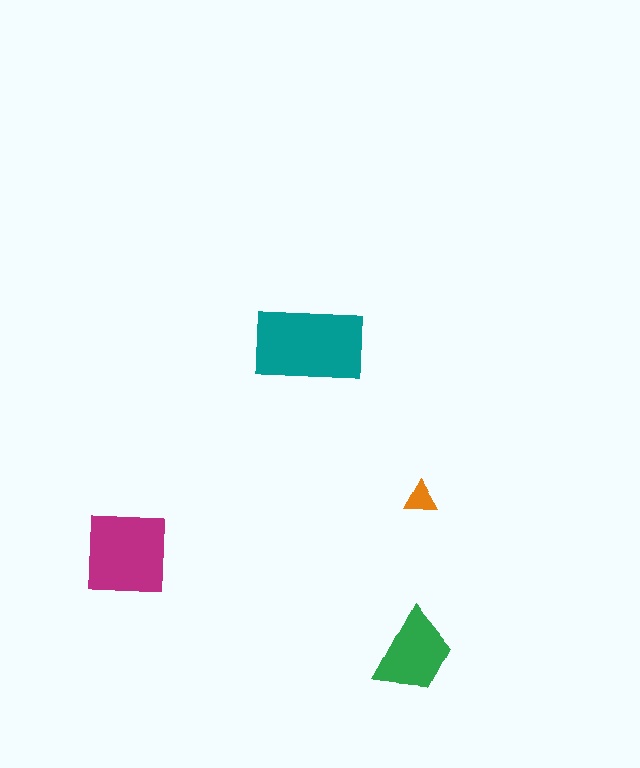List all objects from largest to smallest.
The teal rectangle, the magenta square, the green trapezoid, the orange triangle.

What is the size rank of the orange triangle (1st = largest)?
4th.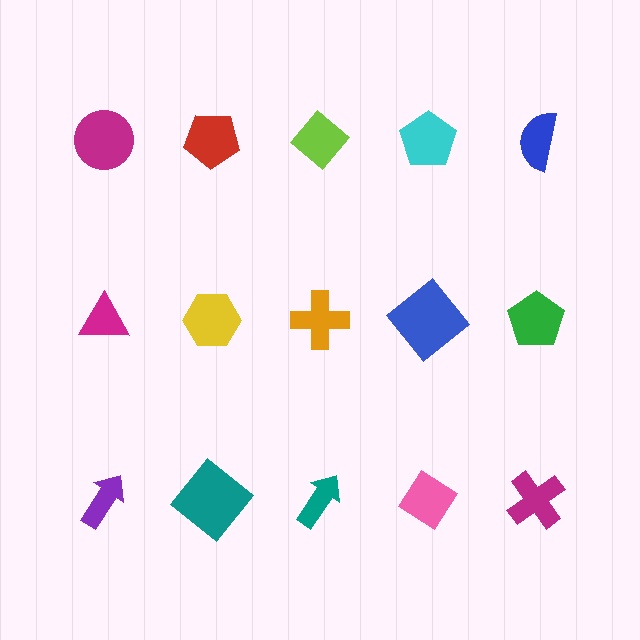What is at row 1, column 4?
A cyan pentagon.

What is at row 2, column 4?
A blue diamond.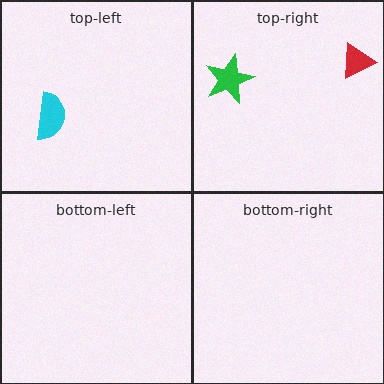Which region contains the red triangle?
The top-right region.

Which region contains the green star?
The top-right region.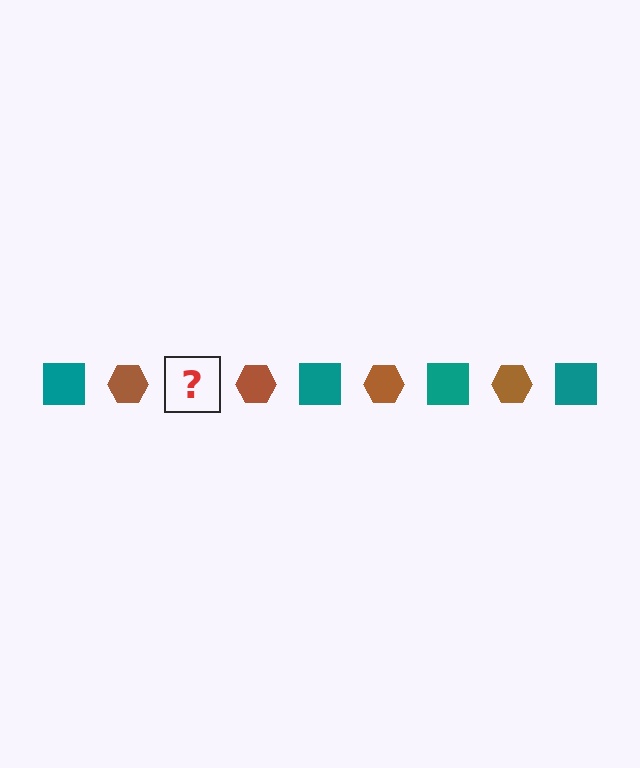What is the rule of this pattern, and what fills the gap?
The rule is that the pattern alternates between teal square and brown hexagon. The gap should be filled with a teal square.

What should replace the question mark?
The question mark should be replaced with a teal square.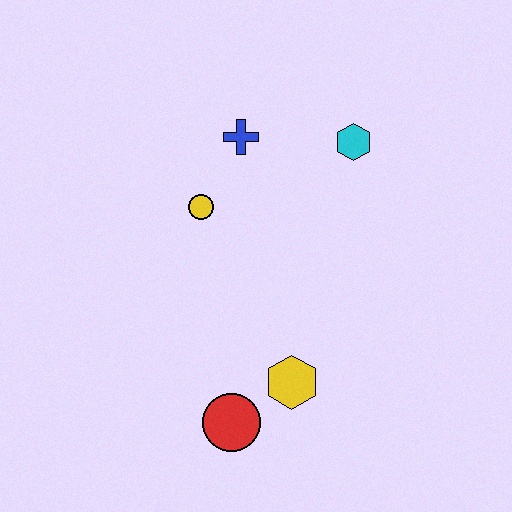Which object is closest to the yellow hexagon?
The red circle is closest to the yellow hexagon.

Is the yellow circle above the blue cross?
No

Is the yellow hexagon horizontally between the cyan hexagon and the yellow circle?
Yes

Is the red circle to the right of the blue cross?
No